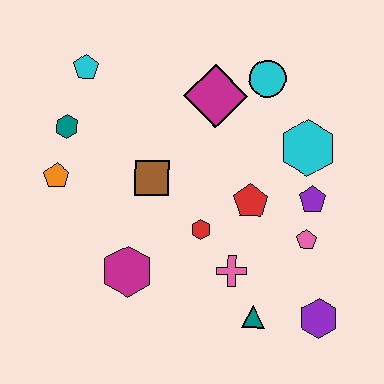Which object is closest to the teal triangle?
The pink cross is closest to the teal triangle.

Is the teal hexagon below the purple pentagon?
No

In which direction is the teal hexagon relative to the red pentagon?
The teal hexagon is to the left of the red pentagon.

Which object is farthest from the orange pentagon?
The purple hexagon is farthest from the orange pentagon.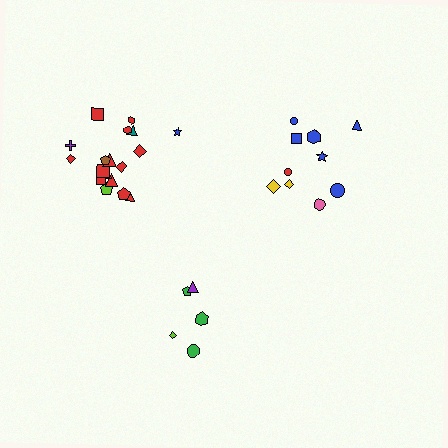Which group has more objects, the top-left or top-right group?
The top-left group.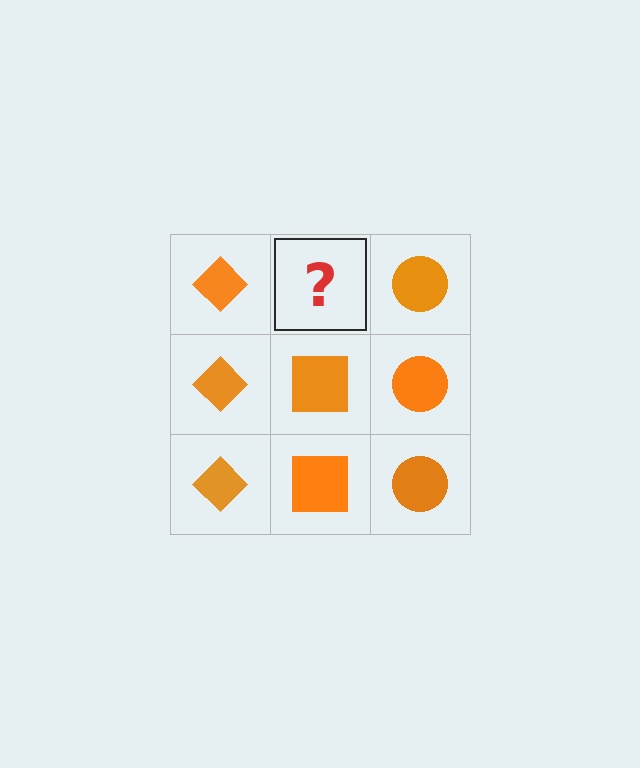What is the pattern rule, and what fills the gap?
The rule is that each column has a consistent shape. The gap should be filled with an orange square.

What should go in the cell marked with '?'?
The missing cell should contain an orange square.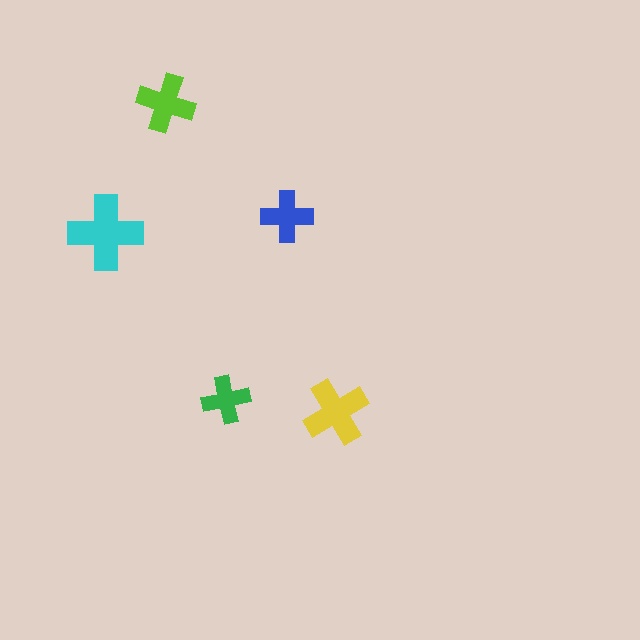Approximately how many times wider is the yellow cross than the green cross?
About 1.5 times wider.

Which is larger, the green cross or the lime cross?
The lime one.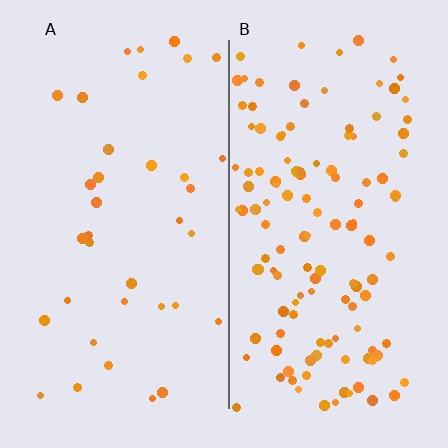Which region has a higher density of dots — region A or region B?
B (the right).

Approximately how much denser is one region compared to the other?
Approximately 3.5× — region B over region A.